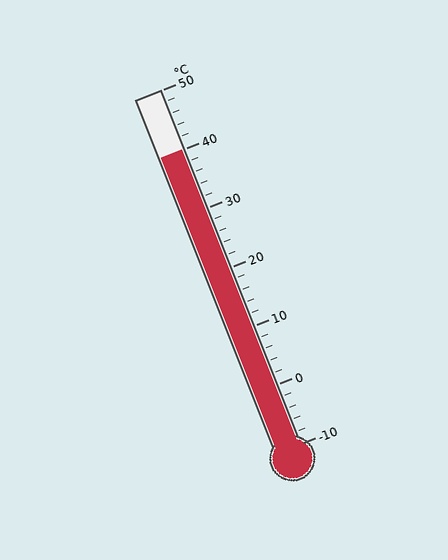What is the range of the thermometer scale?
The thermometer scale ranges from -10°C to 50°C.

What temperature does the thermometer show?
The thermometer shows approximately 40°C.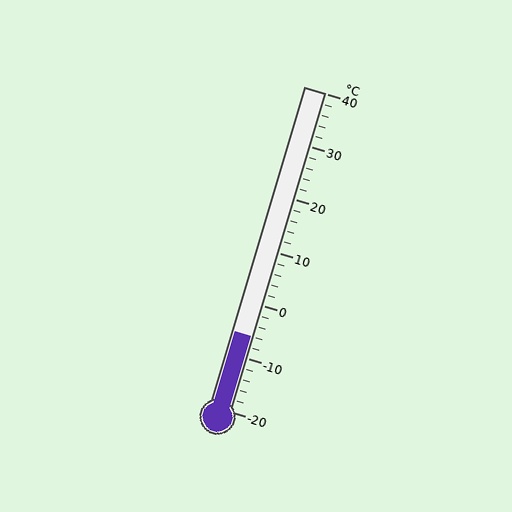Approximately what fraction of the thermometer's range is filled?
The thermometer is filled to approximately 25% of its range.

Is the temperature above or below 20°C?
The temperature is below 20°C.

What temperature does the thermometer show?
The thermometer shows approximately -6°C.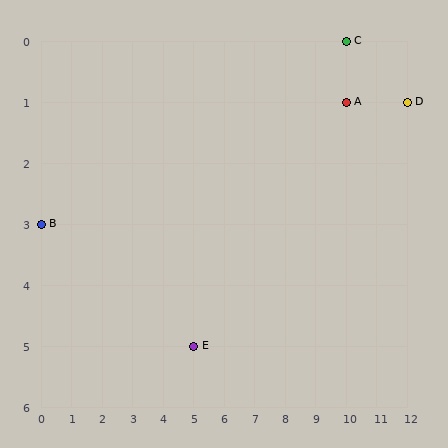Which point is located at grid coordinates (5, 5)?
Point E is at (5, 5).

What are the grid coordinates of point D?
Point D is at grid coordinates (12, 1).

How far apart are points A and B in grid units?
Points A and B are 10 columns and 2 rows apart (about 10.2 grid units diagonally).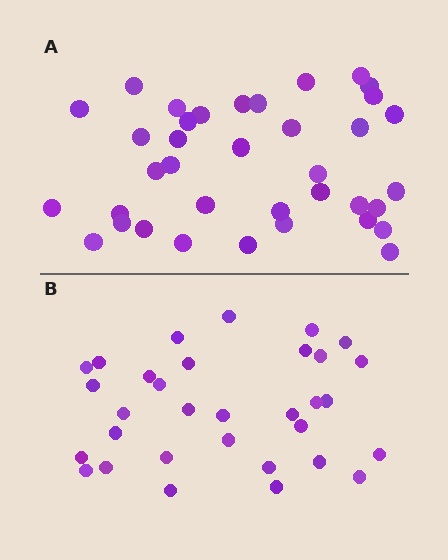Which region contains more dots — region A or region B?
Region A (the top region) has more dots.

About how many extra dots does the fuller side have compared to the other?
Region A has about 5 more dots than region B.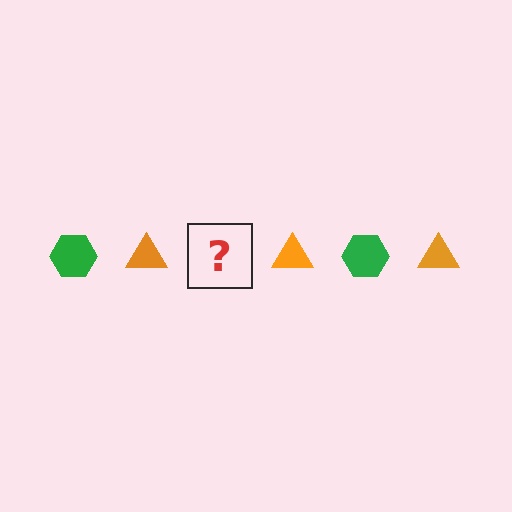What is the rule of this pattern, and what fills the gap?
The rule is that the pattern alternates between green hexagon and orange triangle. The gap should be filled with a green hexagon.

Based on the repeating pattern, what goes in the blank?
The blank should be a green hexagon.